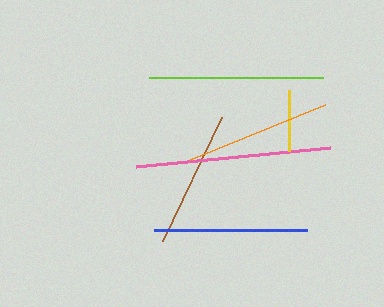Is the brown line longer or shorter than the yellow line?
The brown line is longer than the yellow line.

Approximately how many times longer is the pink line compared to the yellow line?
The pink line is approximately 3.2 times the length of the yellow line.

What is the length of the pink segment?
The pink segment is approximately 195 pixels long.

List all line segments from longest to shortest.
From longest to shortest: pink, lime, blue, orange, brown, yellow.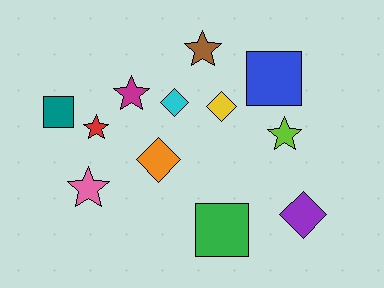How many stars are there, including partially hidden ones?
There are 5 stars.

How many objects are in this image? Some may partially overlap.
There are 12 objects.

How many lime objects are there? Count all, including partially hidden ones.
There is 1 lime object.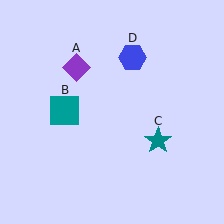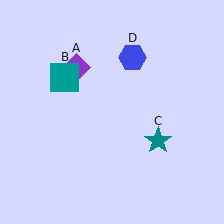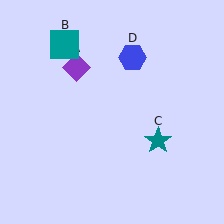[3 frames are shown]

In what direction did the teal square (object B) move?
The teal square (object B) moved up.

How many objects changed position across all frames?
1 object changed position: teal square (object B).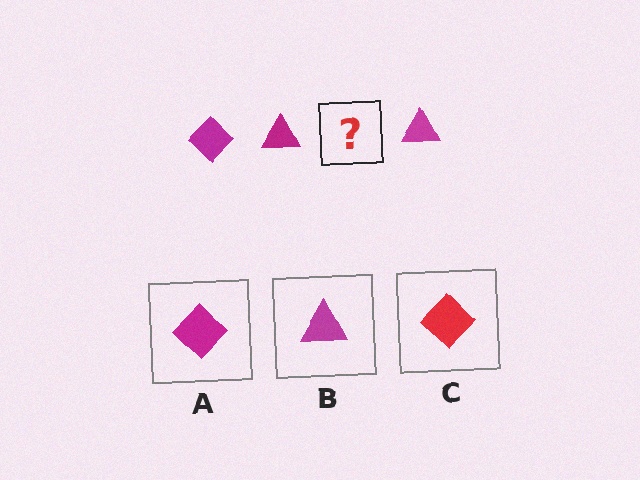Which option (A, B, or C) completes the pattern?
A.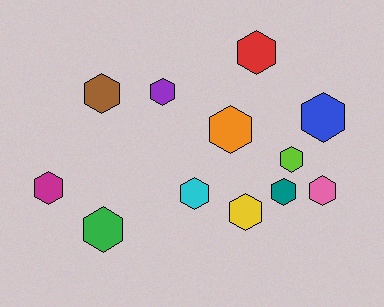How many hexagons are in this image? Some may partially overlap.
There are 12 hexagons.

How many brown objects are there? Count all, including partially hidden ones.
There is 1 brown object.